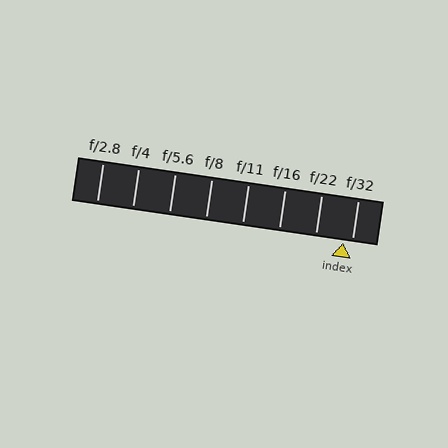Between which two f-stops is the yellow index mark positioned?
The index mark is between f/22 and f/32.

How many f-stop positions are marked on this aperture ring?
There are 8 f-stop positions marked.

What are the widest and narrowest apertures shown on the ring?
The widest aperture shown is f/2.8 and the narrowest is f/32.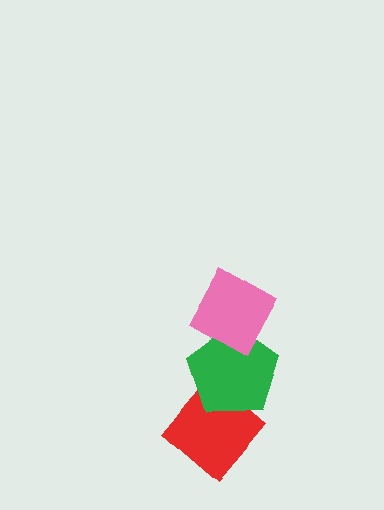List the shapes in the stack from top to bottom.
From top to bottom: the pink diamond, the green pentagon, the red diamond.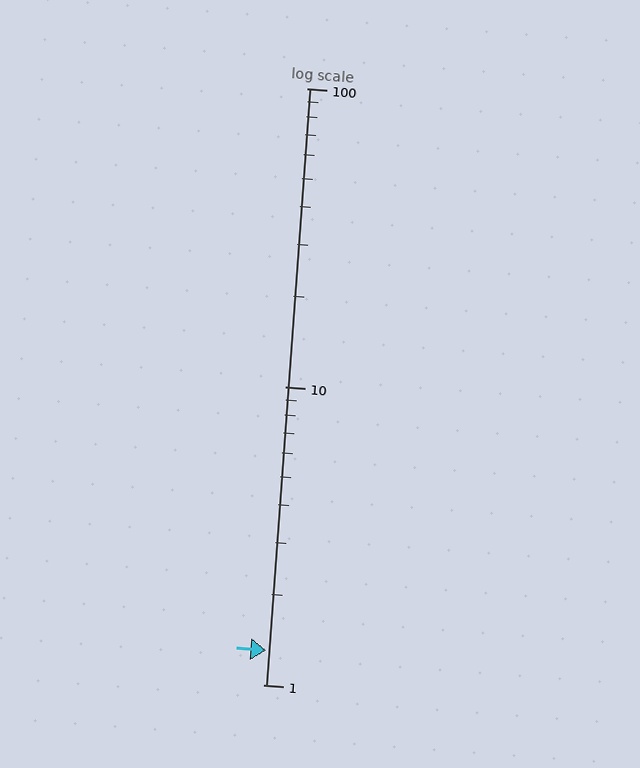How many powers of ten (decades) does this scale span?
The scale spans 2 decades, from 1 to 100.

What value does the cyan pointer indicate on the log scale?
The pointer indicates approximately 1.3.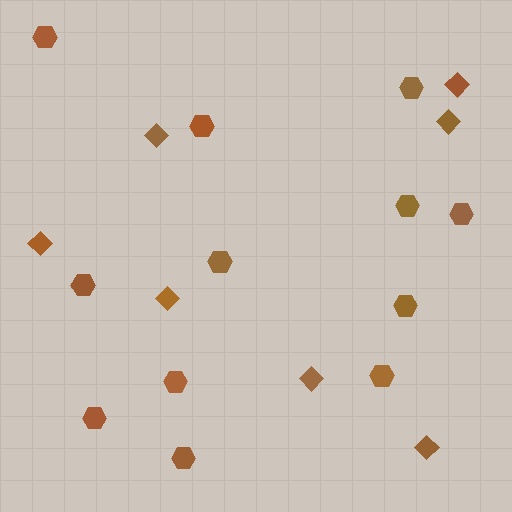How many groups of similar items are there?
There are 2 groups: one group of diamonds (7) and one group of hexagons (12).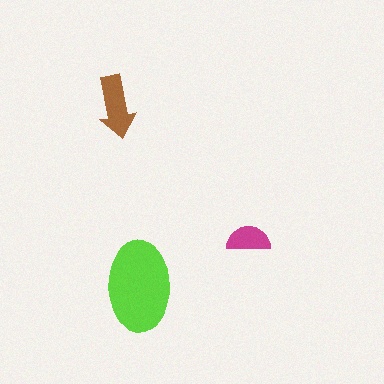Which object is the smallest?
The magenta semicircle.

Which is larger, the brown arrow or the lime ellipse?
The lime ellipse.